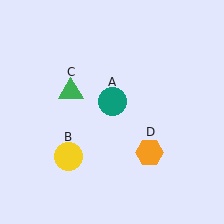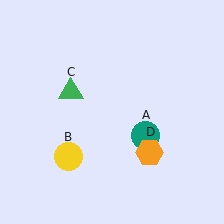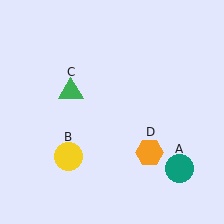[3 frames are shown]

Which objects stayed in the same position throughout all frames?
Yellow circle (object B) and green triangle (object C) and orange hexagon (object D) remained stationary.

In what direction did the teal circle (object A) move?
The teal circle (object A) moved down and to the right.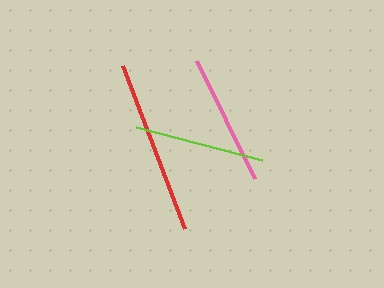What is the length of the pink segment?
The pink segment is approximately 132 pixels long.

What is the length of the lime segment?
The lime segment is approximately 131 pixels long.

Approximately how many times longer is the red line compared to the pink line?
The red line is approximately 1.3 times the length of the pink line.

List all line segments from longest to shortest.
From longest to shortest: red, pink, lime.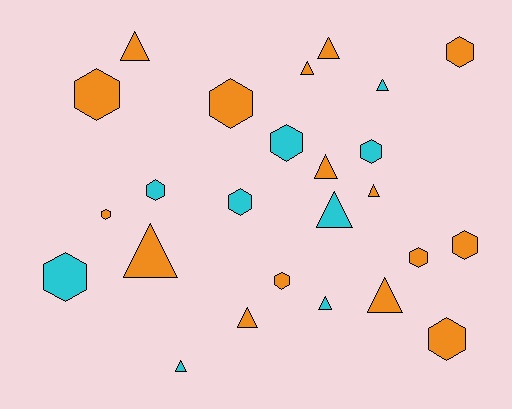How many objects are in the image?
There are 25 objects.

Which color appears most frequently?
Orange, with 16 objects.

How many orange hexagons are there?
There are 8 orange hexagons.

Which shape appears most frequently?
Hexagon, with 13 objects.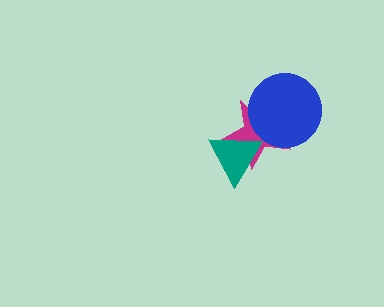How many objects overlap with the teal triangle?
1 object overlaps with the teal triangle.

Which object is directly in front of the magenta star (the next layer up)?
The blue circle is directly in front of the magenta star.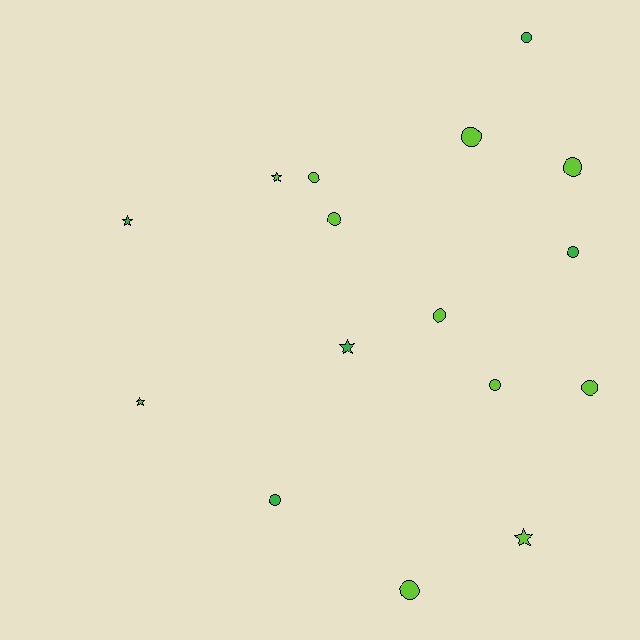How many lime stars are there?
There are 3 lime stars.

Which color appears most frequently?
Lime, with 11 objects.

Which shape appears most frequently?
Circle, with 11 objects.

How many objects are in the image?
There are 16 objects.